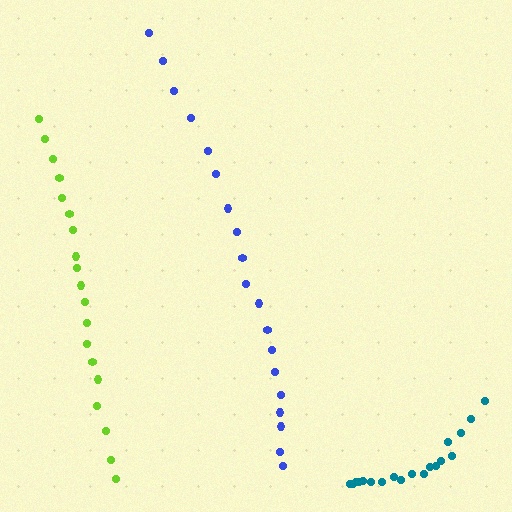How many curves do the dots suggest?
There are 3 distinct paths.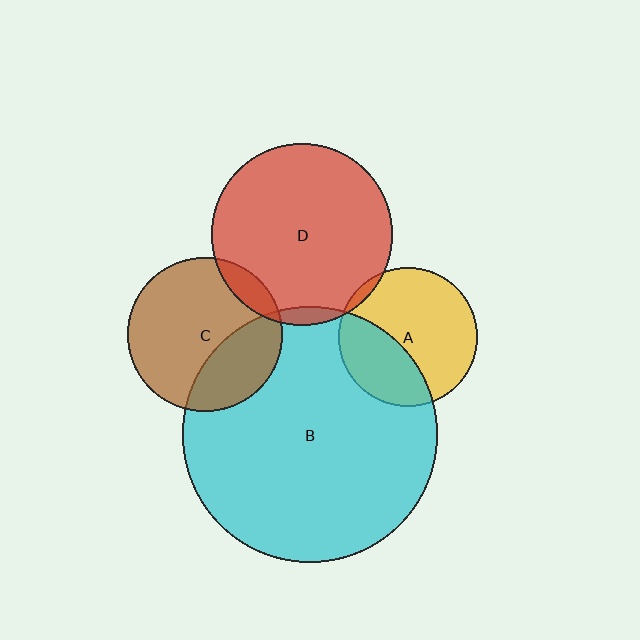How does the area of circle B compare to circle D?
Approximately 2.0 times.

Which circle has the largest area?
Circle B (cyan).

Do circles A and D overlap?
Yes.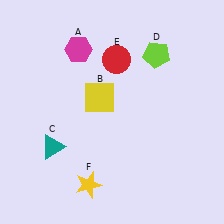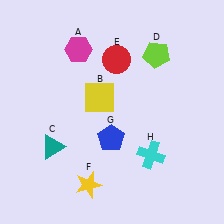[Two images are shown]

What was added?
A blue pentagon (G), a cyan cross (H) were added in Image 2.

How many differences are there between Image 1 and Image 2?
There are 2 differences between the two images.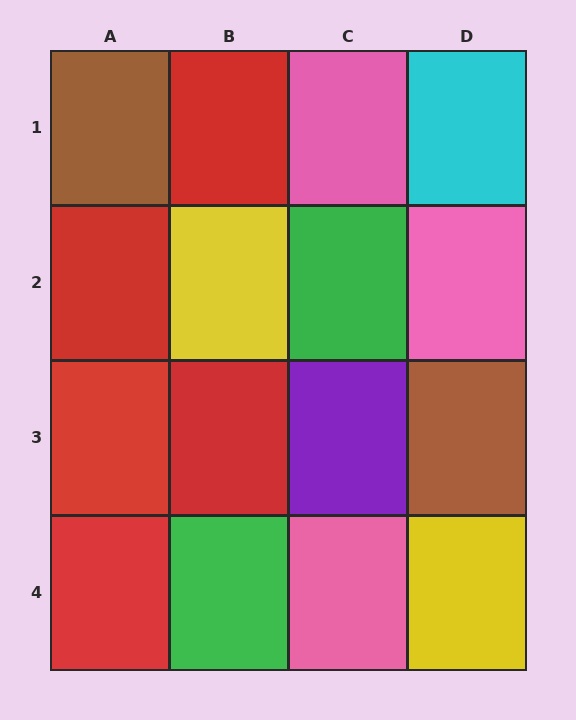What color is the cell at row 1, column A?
Brown.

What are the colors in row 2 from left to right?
Red, yellow, green, pink.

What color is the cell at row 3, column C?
Purple.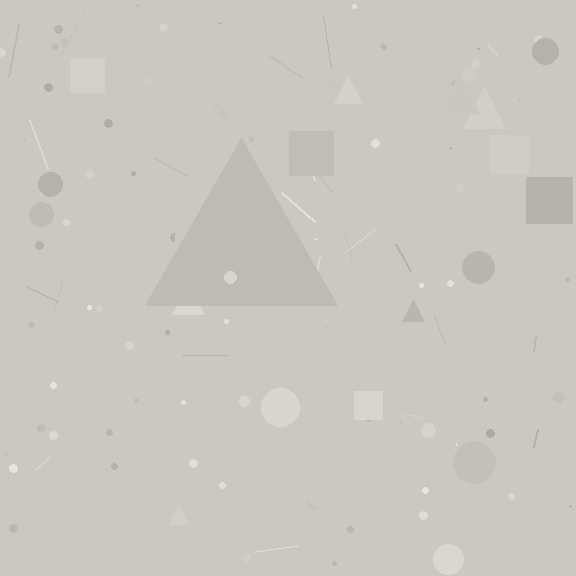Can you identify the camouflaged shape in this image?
The camouflaged shape is a triangle.